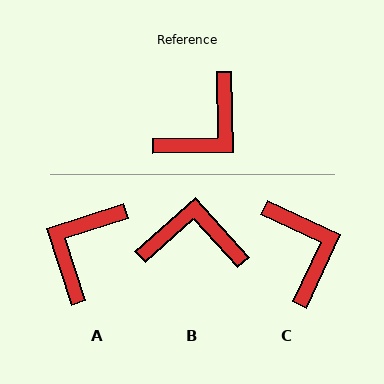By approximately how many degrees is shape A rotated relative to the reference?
Approximately 163 degrees clockwise.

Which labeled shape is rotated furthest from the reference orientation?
A, about 163 degrees away.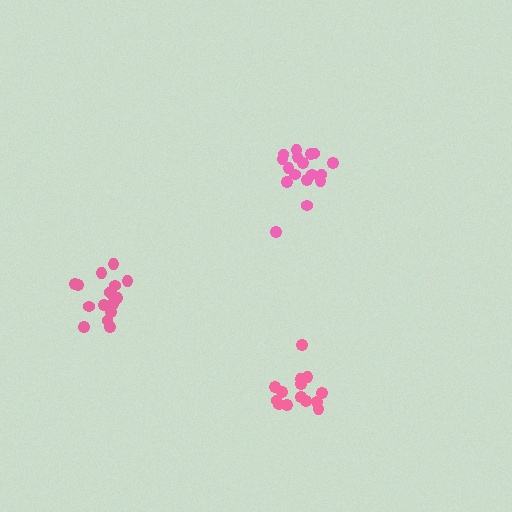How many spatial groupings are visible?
There are 3 spatial groupings.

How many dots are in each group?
Group 1: 17 dots, Group 2: 14 dots, Group 3: 17 dots (48 total).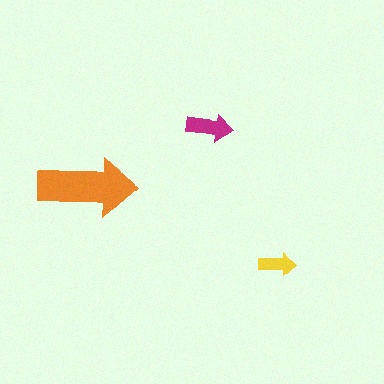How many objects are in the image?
There are 3 objects in the image.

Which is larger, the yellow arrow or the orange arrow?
The orange one.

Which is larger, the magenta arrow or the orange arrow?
The orange one.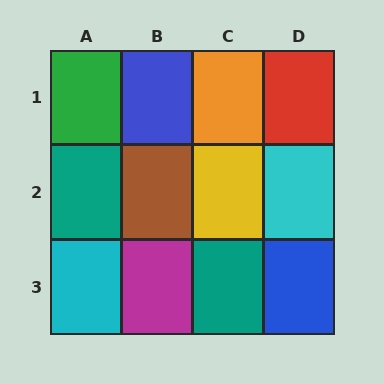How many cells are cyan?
2 cells are cyan.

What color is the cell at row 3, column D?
Blue.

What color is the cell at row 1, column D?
Red.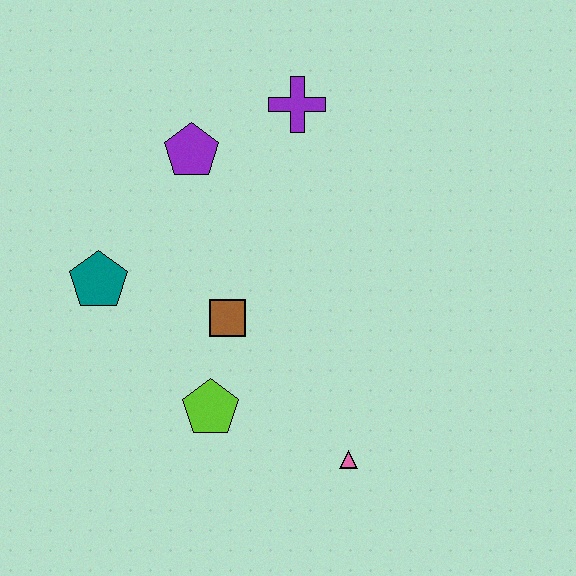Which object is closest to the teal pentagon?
The brown square is closest to the teal pentagon.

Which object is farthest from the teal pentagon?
The pink triangle is farthest from the teal pentagon.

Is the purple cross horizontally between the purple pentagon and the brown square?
No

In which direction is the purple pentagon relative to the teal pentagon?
The purple pentagon is above the teal pentagon.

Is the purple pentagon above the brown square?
Yes